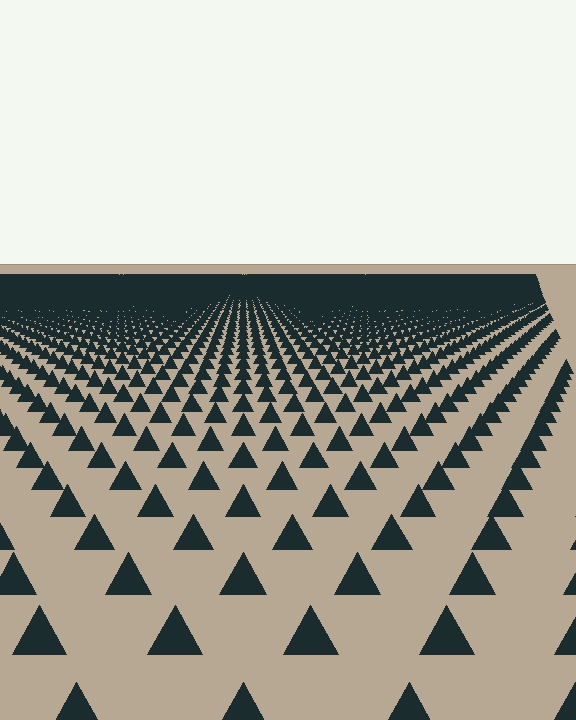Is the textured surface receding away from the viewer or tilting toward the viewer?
The surface is receding away from the viewer. Texture elements get smaller and denser toward the top.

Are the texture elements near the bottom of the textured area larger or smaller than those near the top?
Larger. Near the bottom, elements are closer to the viewer and appear at a bigger on-screen size.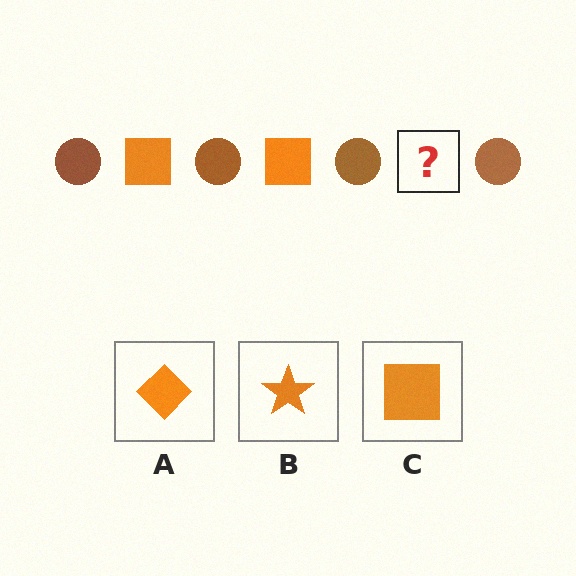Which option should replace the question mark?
Option C.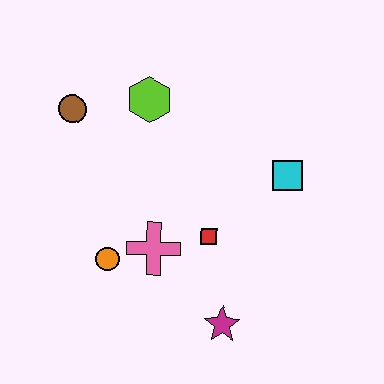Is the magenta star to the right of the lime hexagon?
Yes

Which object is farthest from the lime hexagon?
The magenta star is farthest from the lime hexagon.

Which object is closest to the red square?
The pink cross is closest to the red square.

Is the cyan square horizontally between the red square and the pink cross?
No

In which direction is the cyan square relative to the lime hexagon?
The cyan square is to the right of the lime hexagon.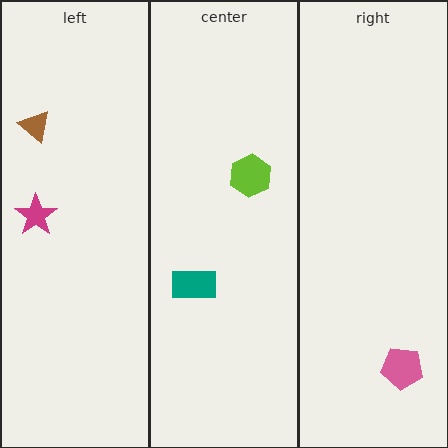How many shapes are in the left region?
2.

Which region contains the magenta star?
The left region.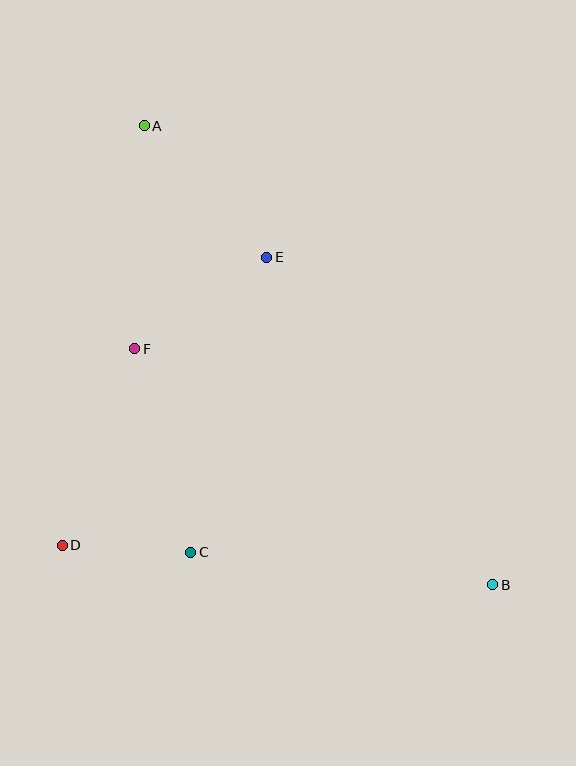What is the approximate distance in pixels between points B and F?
The distance between B and F is approximately 429 pixels.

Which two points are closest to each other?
Points C and D are closest to each other.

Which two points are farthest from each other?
Points A and B are farthest from each other.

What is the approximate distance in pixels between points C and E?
The distance between C and E is approximately 304 pixels.